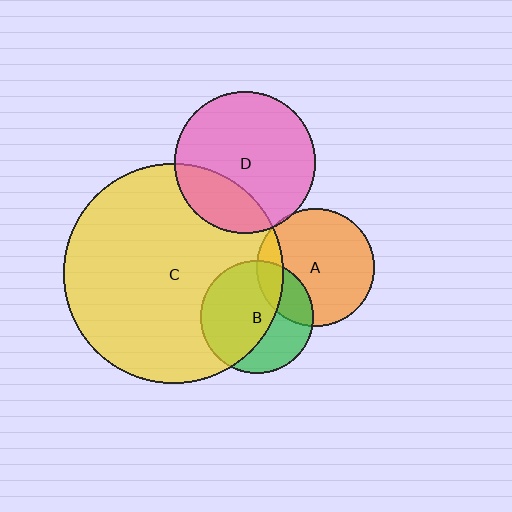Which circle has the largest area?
Circle C (yellow).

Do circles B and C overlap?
Yes.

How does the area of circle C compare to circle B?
Approximately 3.8 times.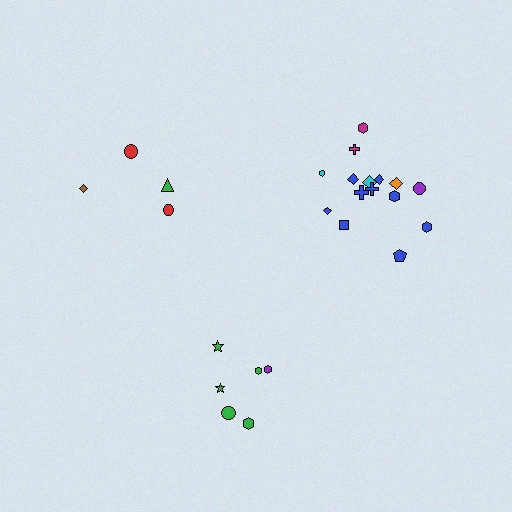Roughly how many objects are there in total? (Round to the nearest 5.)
Roughly 25 objects in total.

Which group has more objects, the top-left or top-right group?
The top-right group.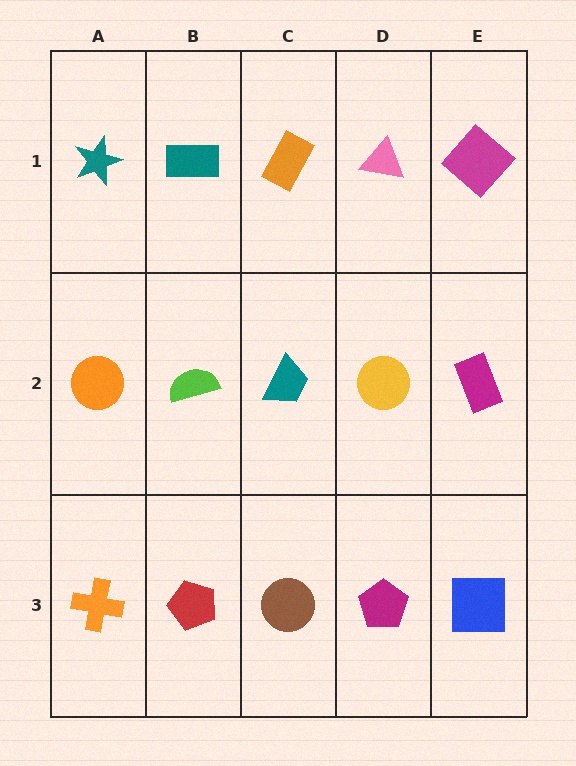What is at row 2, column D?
A yellow circle.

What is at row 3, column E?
A blue square.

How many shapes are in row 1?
5 shapes.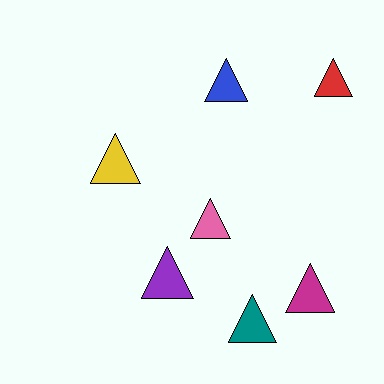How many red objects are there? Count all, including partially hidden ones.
There is 1 red object.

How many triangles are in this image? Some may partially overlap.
There are 7 triangles.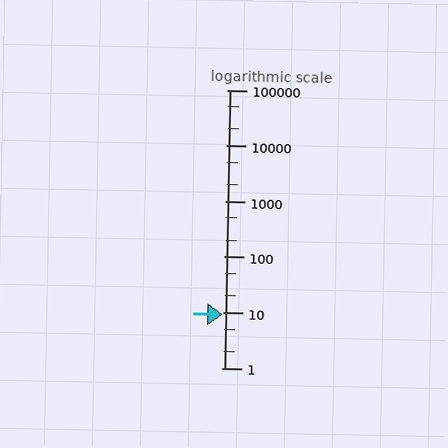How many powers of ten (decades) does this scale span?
The scale spans 5 decades, from 1 to 100000.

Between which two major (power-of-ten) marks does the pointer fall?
The pointer is between 1 and 10.